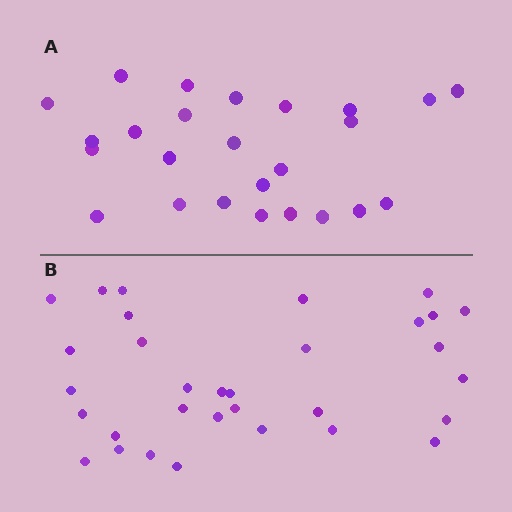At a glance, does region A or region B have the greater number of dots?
Region B (the bottom region) has more dots.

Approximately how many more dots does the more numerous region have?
Region B has roughly 8 or so more dots than region A.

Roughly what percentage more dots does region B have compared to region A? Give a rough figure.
About 30% more.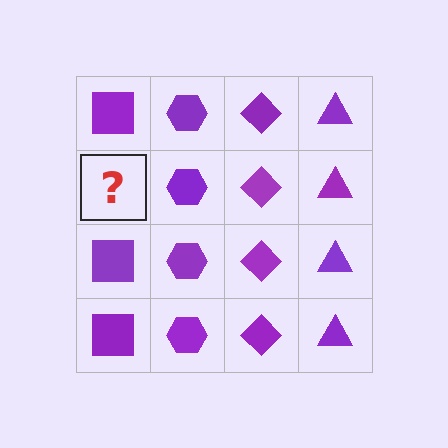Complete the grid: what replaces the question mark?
The question mark should be replaced with a purple square.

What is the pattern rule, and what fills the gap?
The rule is that each column has a consistent shape. The gap should be filled with a purple square.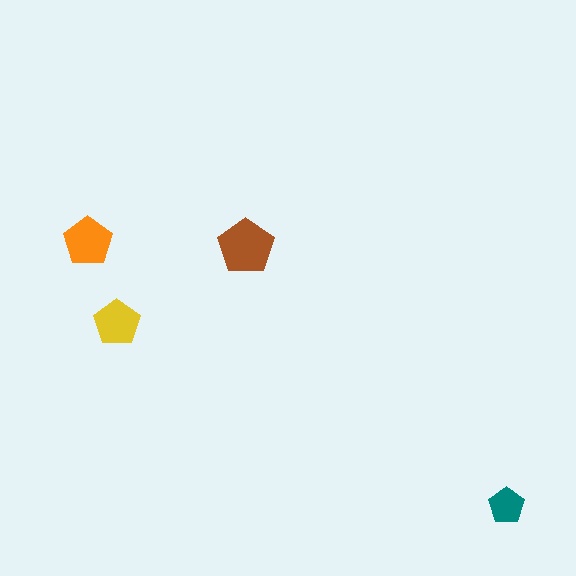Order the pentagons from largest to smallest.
the brown one, the orange one, the yellow one, the teal one.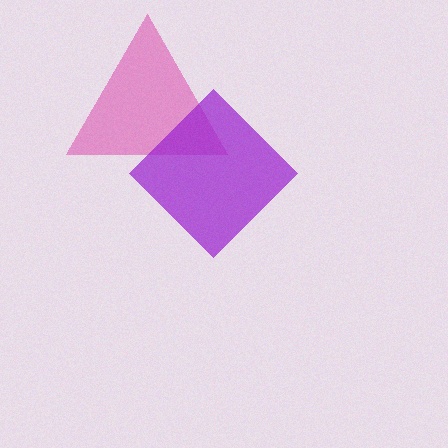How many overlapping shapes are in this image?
There are 2 overlapping shapes in the image.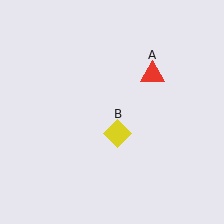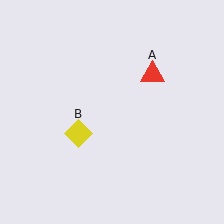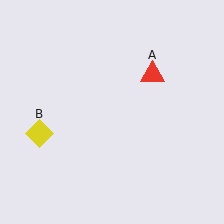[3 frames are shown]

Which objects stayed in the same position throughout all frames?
Red triangle (object A) remained stationary.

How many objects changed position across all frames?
1 object changed position: yellow diamond (object B).